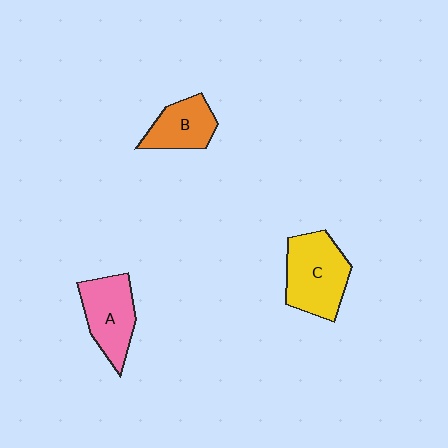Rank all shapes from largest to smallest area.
From largest to smallest: C (yellow), A (pink), B (orange).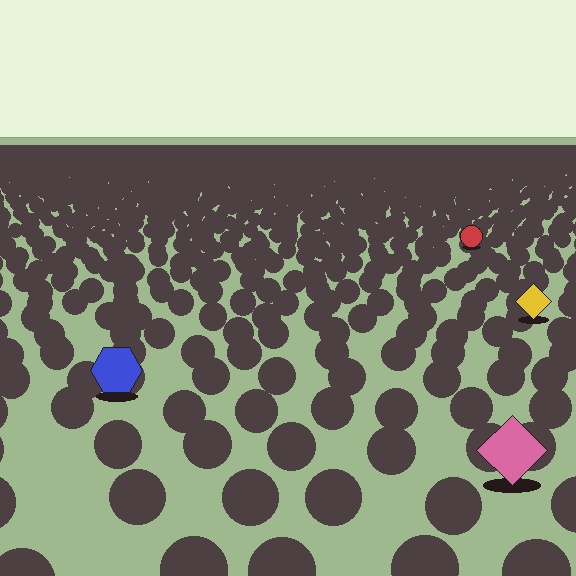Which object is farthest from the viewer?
The red circle is farthest from the viewer. It appears smaller and the ground texture around it is denser.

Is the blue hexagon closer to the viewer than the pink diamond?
No. The pink diamond is closer — you can tell from the texture gradient: the ground texture is coarser near it.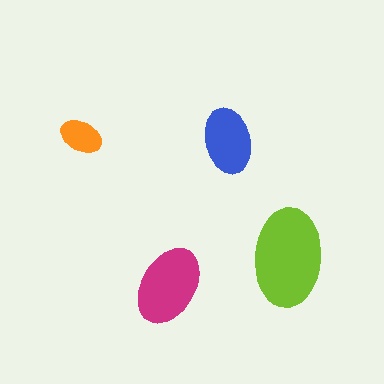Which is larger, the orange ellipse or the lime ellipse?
The lime one.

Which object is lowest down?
The magenta ellipse is bottommost.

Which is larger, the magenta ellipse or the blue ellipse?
The magenta one.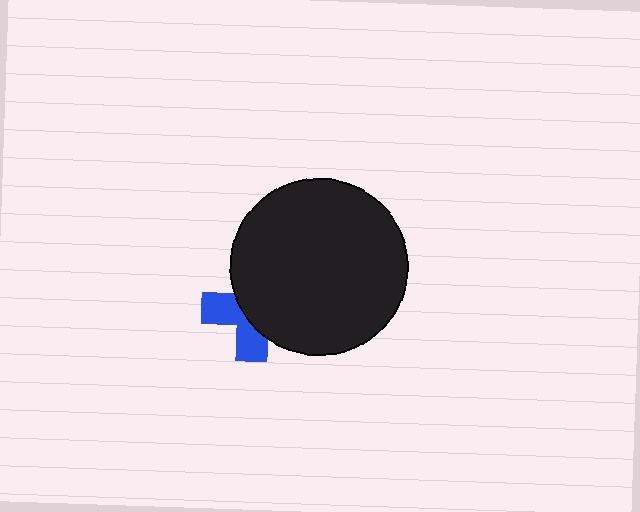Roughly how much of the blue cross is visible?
A small part of it is visible (roughly 40%).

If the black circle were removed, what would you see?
You would see the complete blue cross.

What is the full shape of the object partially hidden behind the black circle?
The partially hidden object is a blue cross.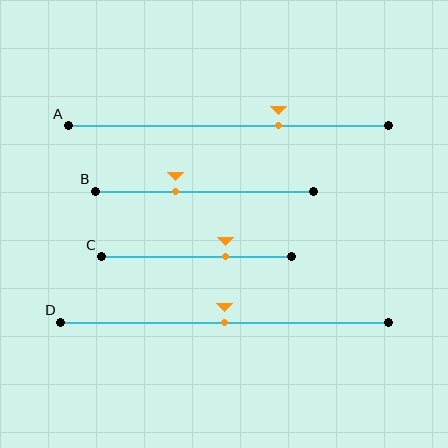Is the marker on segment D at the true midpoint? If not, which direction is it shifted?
Yes, the marker on segment D is at the true midpoint.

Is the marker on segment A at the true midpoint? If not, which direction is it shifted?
No, the marker on segment A is shifted to the right by about 16% of the segment length.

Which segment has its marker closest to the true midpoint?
Segment D has its marker closest to the true midpoint.